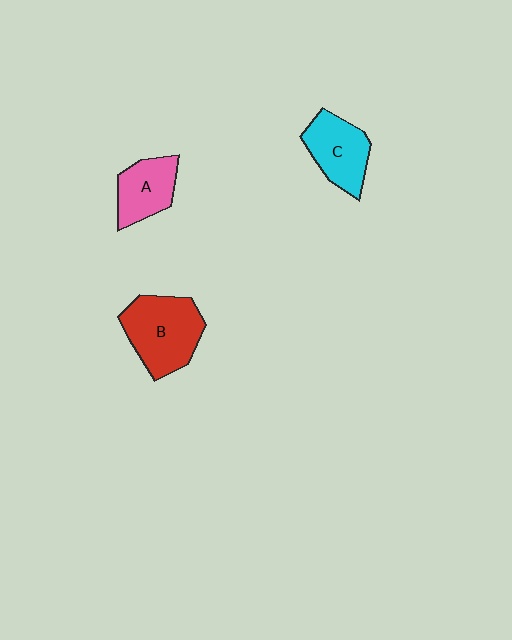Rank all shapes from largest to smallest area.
From largest to smallest: B (red), C (cyan), A (pink).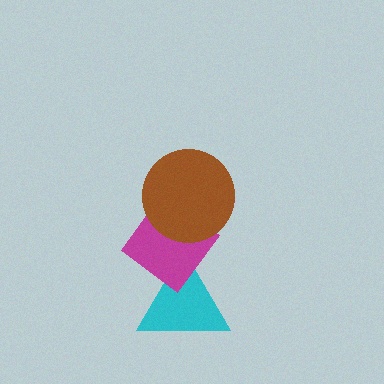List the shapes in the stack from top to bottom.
From top to bottom: the brown circle, the magenta diamond, the cyan triangle.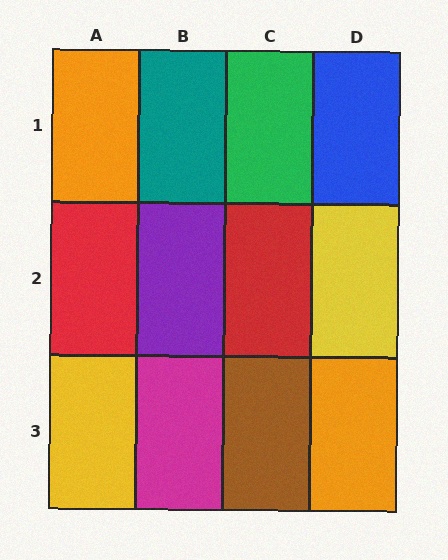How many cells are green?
1 cell is green.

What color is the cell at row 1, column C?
Green.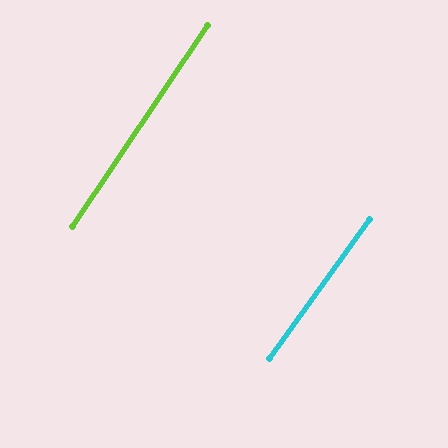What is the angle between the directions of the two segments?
Approximately 2 degrees.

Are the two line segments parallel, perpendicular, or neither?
Parallel — their directions differ by only 1.8°.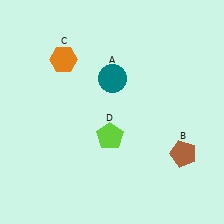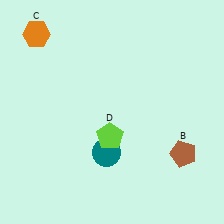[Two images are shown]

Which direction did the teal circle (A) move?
The teal circle (A) moved down.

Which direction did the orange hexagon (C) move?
The orange hexagon (C) moved left.